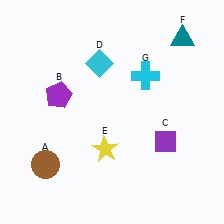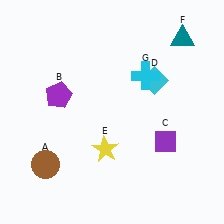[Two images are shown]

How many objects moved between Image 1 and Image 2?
1 object moved between the two images.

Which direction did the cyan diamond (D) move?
The cyan diamond (D) moved right.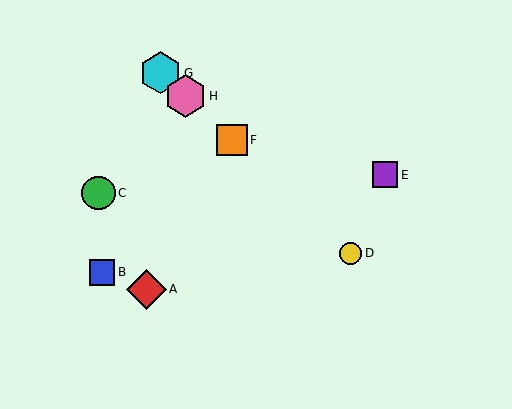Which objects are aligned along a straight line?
Objects D, F, G, H are aligned along a straight line.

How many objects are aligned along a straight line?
4 objects (D, F, G, H) are aligned along a straight line.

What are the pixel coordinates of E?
Object E is at (385, 175).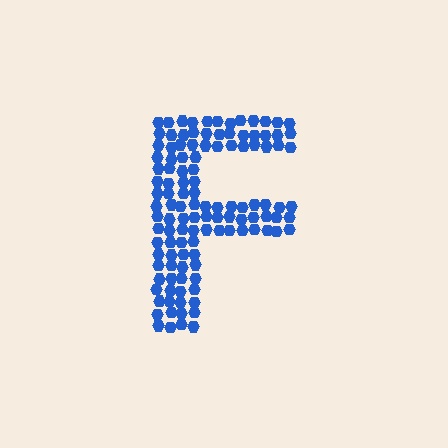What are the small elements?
The small elements are hexagons.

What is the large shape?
The large shape is the letter F.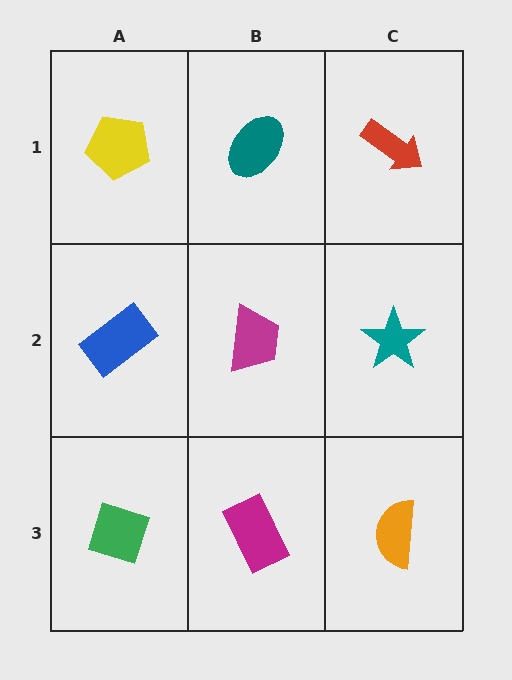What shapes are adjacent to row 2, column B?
A teal ellipse (row 1, column B), a magenta rectangle (row 3, column B), a blue rectangle (row 2, column A), a teal star (row 2, column C).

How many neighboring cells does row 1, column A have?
2.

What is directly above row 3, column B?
A magenta trapezoid.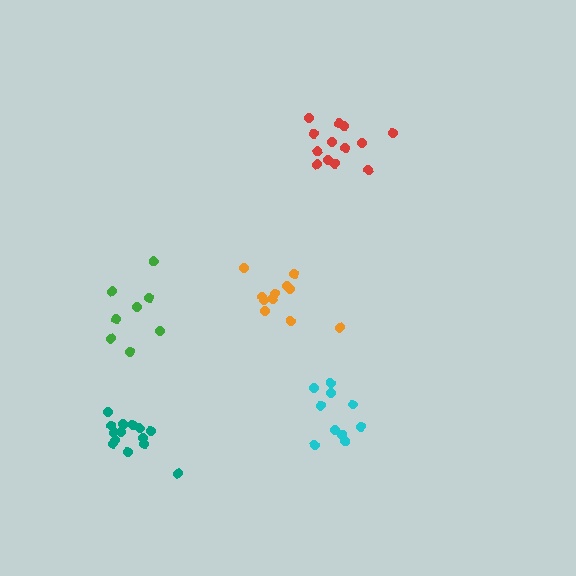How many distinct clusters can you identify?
There are 5 distinct clusters.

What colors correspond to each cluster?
The clusters are colored: red, green, cyan, orange, teal.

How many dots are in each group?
Group 1: 13 dots, Group 2: 8 dots, Group 3: 10 dots, Group 4: 12 dots, Group 5: 14 dots (57 total).